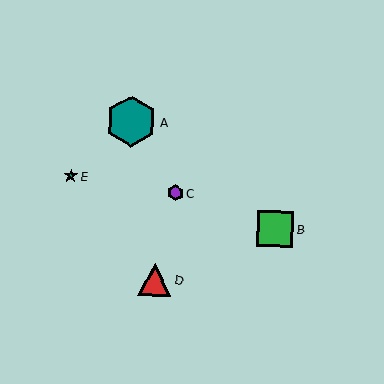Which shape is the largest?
The teal hexagon (labeled A) is the largest.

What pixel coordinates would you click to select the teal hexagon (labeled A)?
Click at (131, 121) to select the teal hexagon A.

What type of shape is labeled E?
Shape E is a teal star.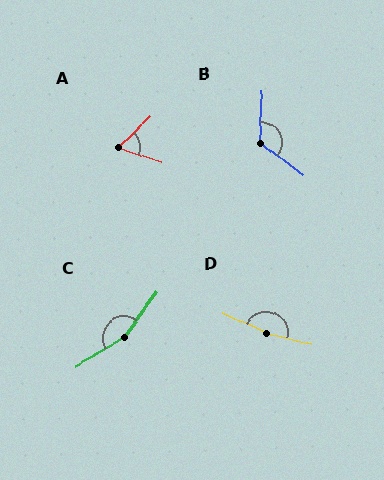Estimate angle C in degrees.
Approximately 156 degrees.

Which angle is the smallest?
A, at approximately 62 degrees.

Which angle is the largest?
D, at approximately 169 degrees.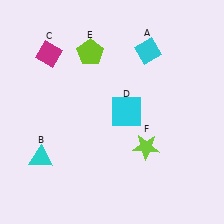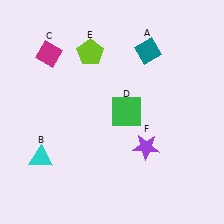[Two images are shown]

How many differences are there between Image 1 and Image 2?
There are 3 differences between the two images.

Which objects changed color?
A changed from cyan to teal. D changed from cyan to green. F changed from lime to purple.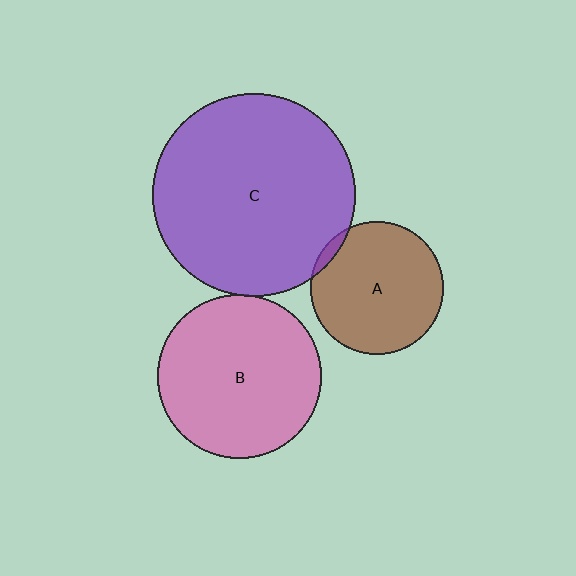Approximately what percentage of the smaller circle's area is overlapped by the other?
Approximately 5%.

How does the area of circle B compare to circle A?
Approximately 1.5 times.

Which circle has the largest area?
Circle C (purple).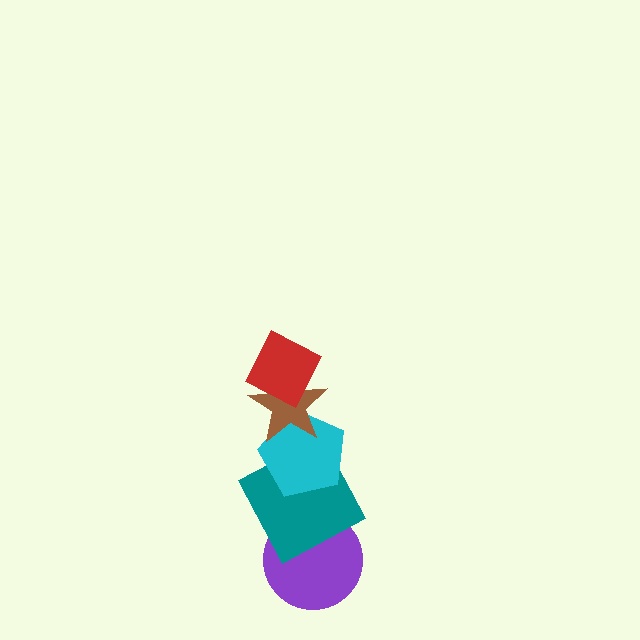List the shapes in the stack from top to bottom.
From top to bottom: the red diamond, the brown star, the cyan pentagon, the teal square, the purple circle.